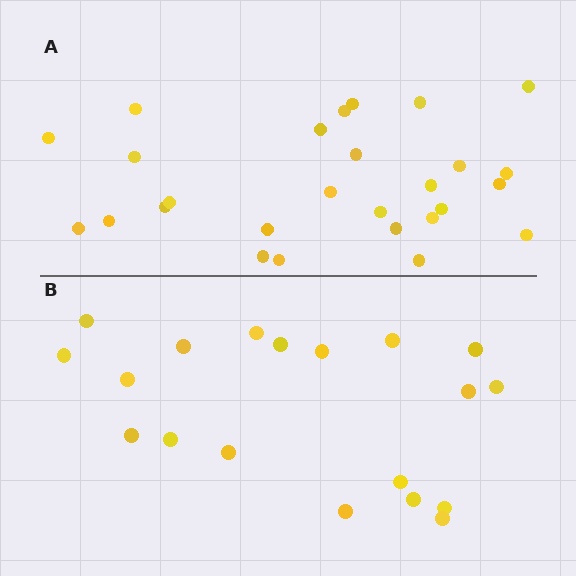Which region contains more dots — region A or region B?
Region A (the top region) has more dots.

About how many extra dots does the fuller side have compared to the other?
Region A has roughly 8 or so more dots than region B.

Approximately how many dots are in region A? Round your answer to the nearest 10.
About 30 dots. (The exact count is 27, which rounds to 30.)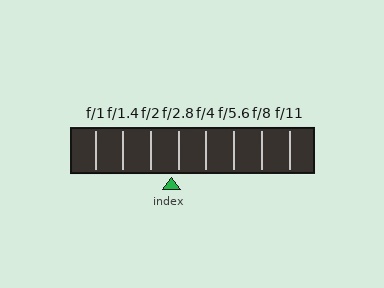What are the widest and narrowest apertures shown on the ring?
The widest aperture shown is f/1 and the narrowest is f/11.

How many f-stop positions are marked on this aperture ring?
There are 8 f-stop positions marked.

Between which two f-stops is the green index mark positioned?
The index mark is between f/2 and f/2.8.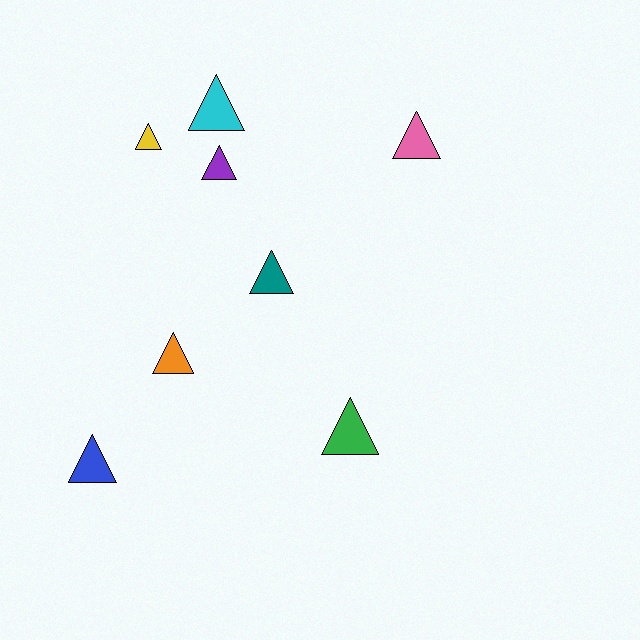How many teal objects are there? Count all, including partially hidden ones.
There is 1 teal object.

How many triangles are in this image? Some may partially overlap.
There are 8 triangles.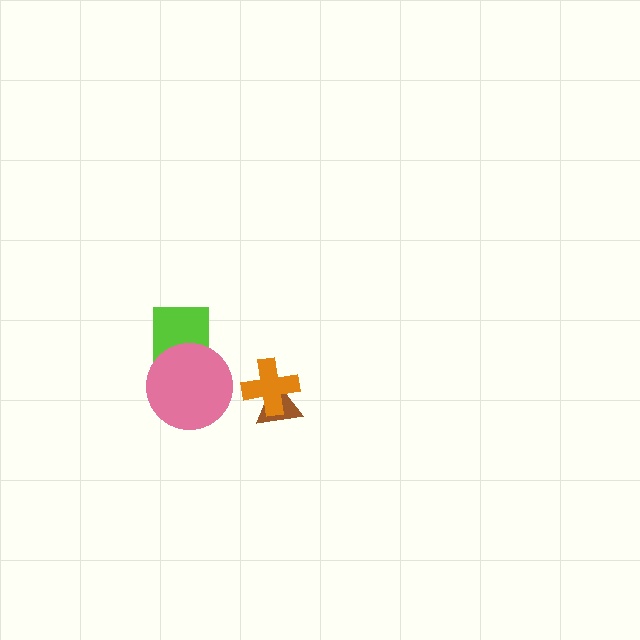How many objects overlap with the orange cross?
1 object overlaps with the orange cross.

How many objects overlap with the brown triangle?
1 object overlaps with the brown triangle.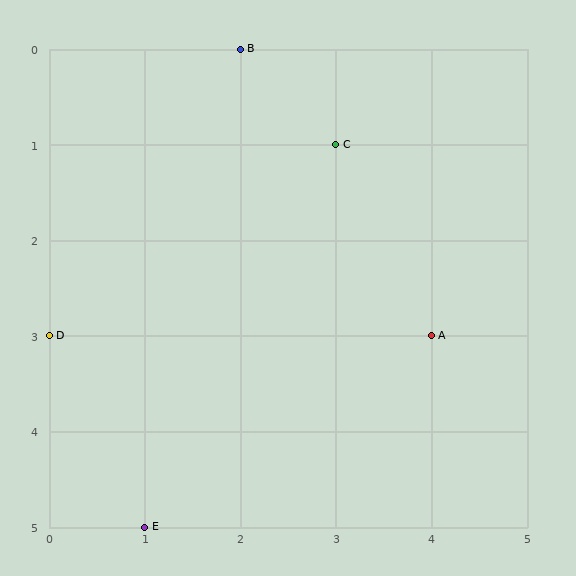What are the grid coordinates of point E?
Point E is at grid coordinates (1, 5).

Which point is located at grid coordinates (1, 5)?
Point E is at (1, 5).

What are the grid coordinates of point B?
Point B is at grid coordinates (2, 0).